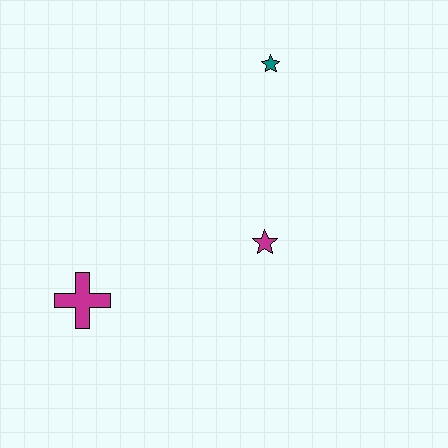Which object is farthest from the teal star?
The magenta cross is farthest from the teal star.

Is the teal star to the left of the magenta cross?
No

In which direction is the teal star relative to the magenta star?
The teal star is above the magenta star.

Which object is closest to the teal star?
The magenta star is closest to the teal star.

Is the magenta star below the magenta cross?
No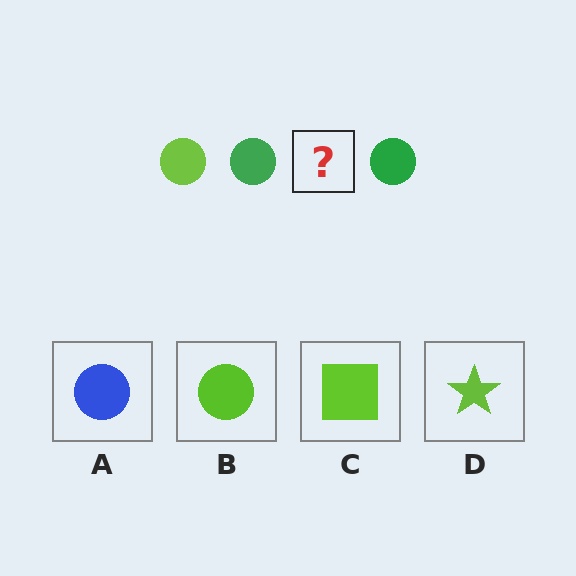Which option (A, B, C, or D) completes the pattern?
B.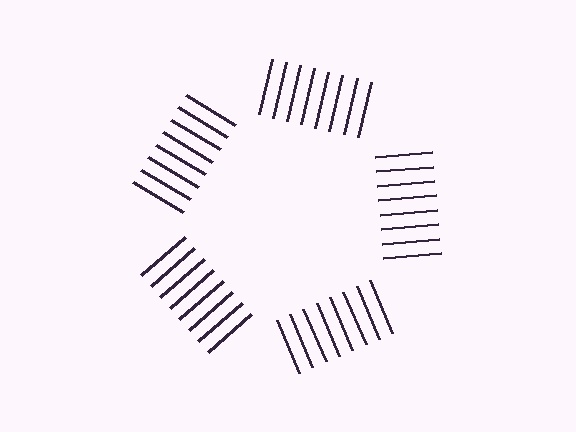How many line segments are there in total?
40 — 8 along each of the 5 edges.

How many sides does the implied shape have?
5 sides — the line-ends trace a pentagon.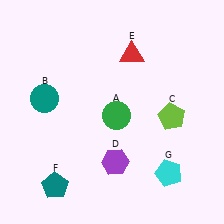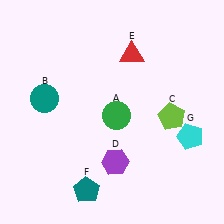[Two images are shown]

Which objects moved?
The objects that moved are: the teal pentagon (F), the cyan pentagon (G).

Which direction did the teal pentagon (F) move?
The teal pentagon (F) moved right.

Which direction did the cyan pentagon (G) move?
The cyan pentagon (G) moved up.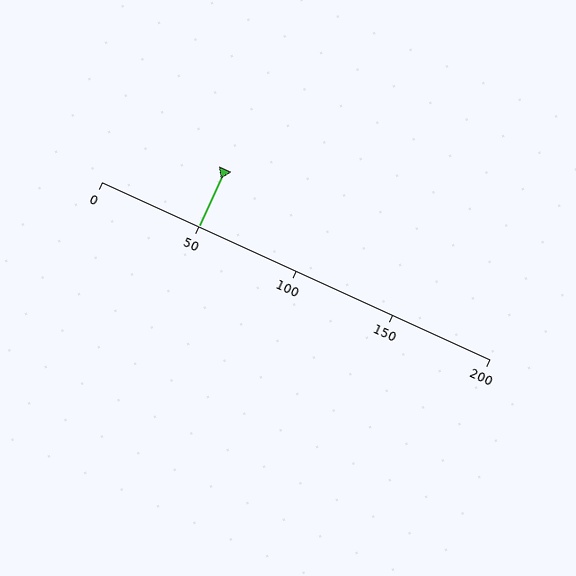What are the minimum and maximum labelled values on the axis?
The axis runs from 0 to 200.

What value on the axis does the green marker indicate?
The marker indicates approximately 50.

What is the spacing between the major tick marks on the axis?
The major ticks are spaced 50 apart.